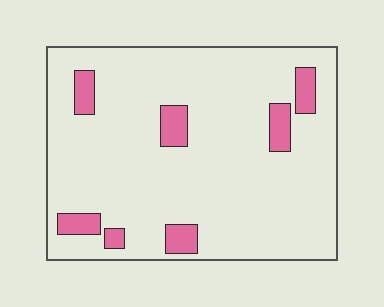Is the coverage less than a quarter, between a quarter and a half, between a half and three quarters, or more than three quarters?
Less than a quarter.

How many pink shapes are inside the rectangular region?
7.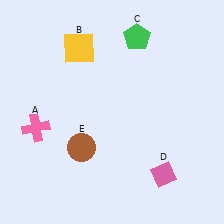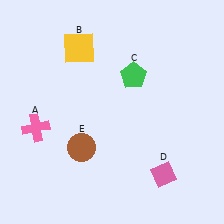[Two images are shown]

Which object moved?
The green pentagon (C) moved down.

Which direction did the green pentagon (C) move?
The green pentagon (C) moved down.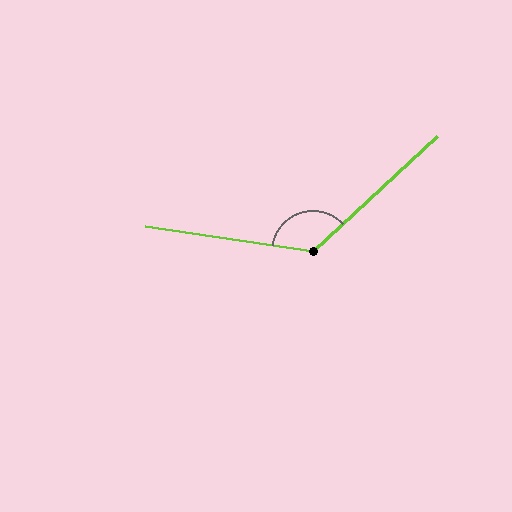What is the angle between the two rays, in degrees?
Approximately 129 degrees.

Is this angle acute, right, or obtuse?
It is obtuse.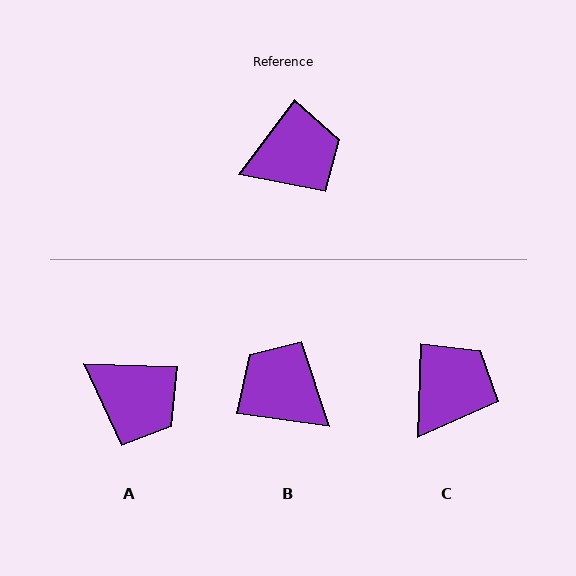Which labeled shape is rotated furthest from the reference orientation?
B, about 119 degrees away.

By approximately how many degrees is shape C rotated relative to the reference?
Approximately 35 degrees counter-clockwise.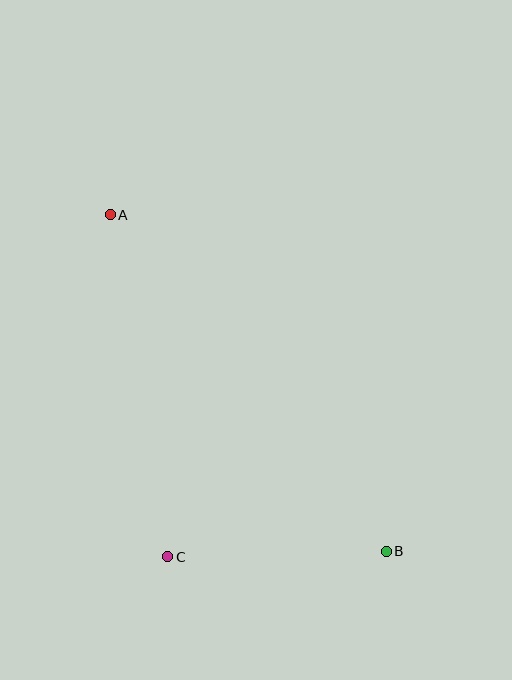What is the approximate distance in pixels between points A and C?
The distance between A and C is approximately 347 pixels.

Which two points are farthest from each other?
Points A and B are farthest from each other.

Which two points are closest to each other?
Points B and C are closest to each other.